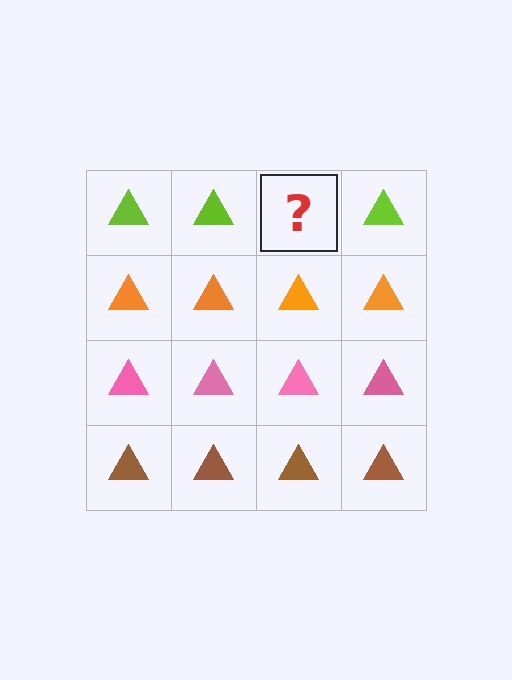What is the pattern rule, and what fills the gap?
The rule is that each row has a consistent color. The gap should be filled with a lime triangle.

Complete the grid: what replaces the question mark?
The question mark should be replaced with a lime triangle.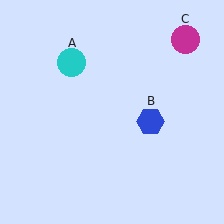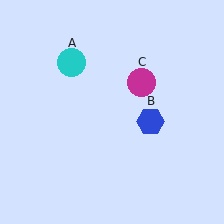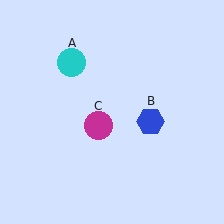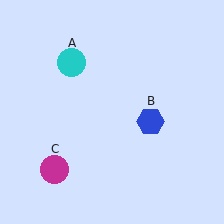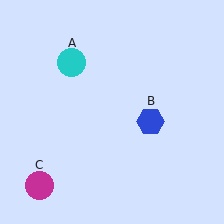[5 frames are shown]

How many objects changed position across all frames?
1 object changed position: magenta circle (object C).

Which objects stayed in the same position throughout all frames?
Cyan circle (object A) and blue hexagon (object B) remained stationary.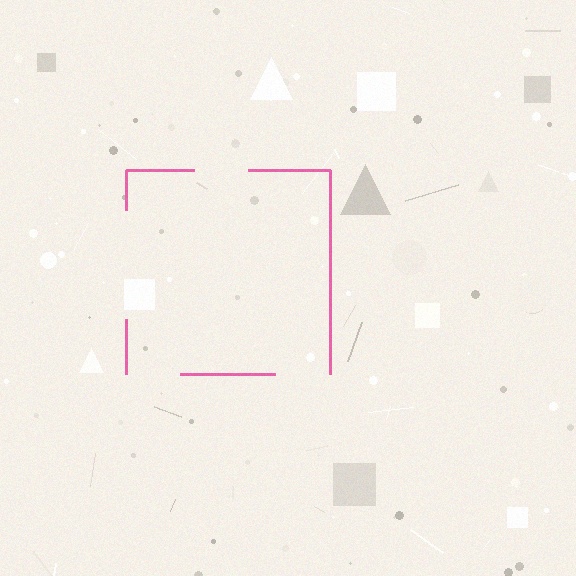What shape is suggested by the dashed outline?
The dashed outline suggests a square.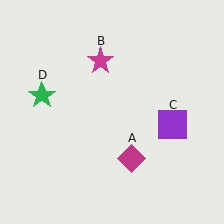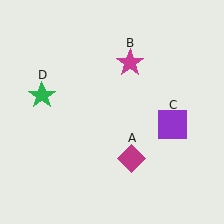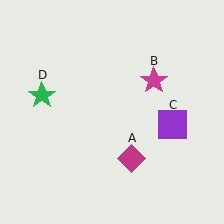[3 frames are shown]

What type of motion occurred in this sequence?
The magenta star (object B) rotated clockwise around the center of the scene.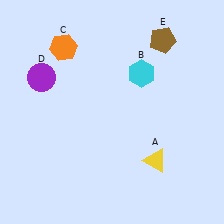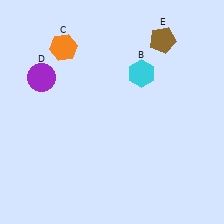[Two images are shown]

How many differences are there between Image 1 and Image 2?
There is 1 difference between the two images.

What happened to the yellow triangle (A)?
The yellow triangle (A) was removed in Image 2. It was in the bottom-right area of Image 1.